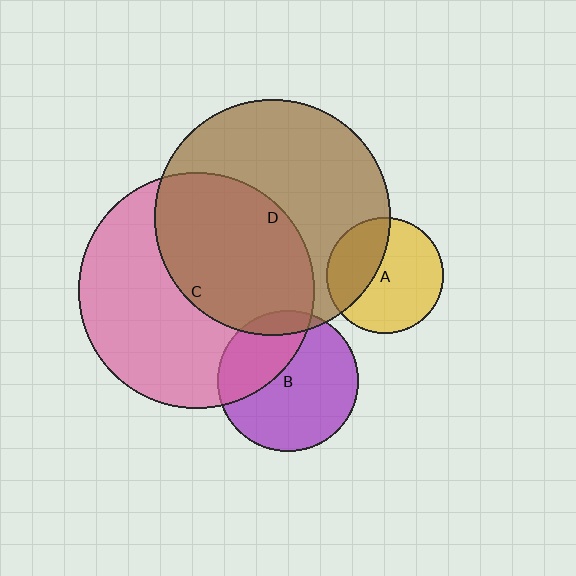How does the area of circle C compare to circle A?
Approximately 4.1 times.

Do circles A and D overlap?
Yes.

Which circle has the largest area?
Circle C (pink).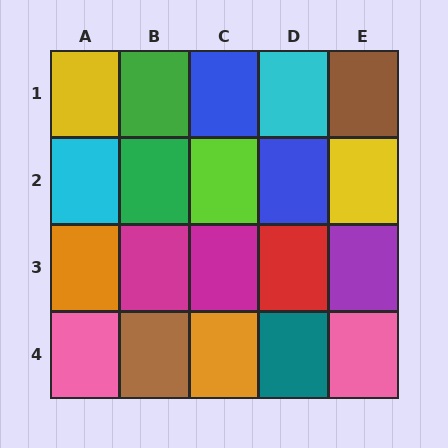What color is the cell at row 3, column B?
Magenta.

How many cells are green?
2 cells are green.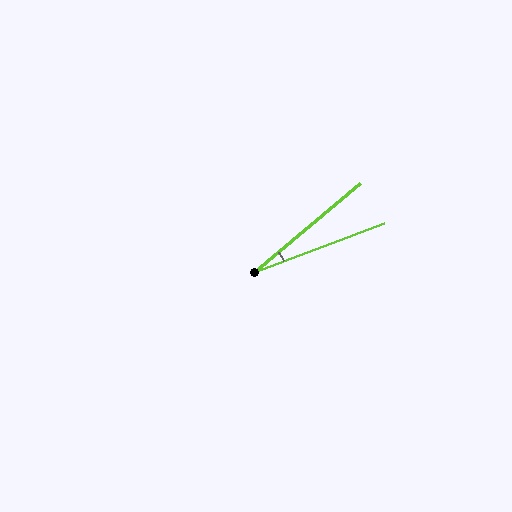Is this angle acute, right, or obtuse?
It is acute.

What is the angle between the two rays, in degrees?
Approximately 19 degrees.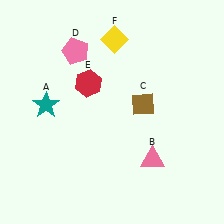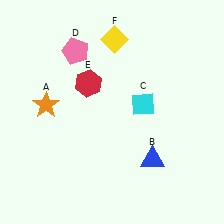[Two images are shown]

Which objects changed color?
A changed from teal to orange. B changed from pink to blue. C changed from brown to cyan.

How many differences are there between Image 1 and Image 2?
There are 3 differences between the two images.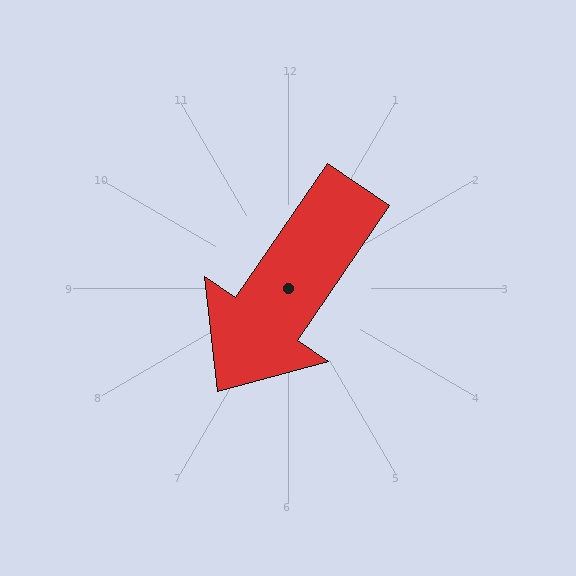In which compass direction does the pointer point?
Southwest.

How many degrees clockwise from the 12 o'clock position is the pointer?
Approximately 214 degrees.